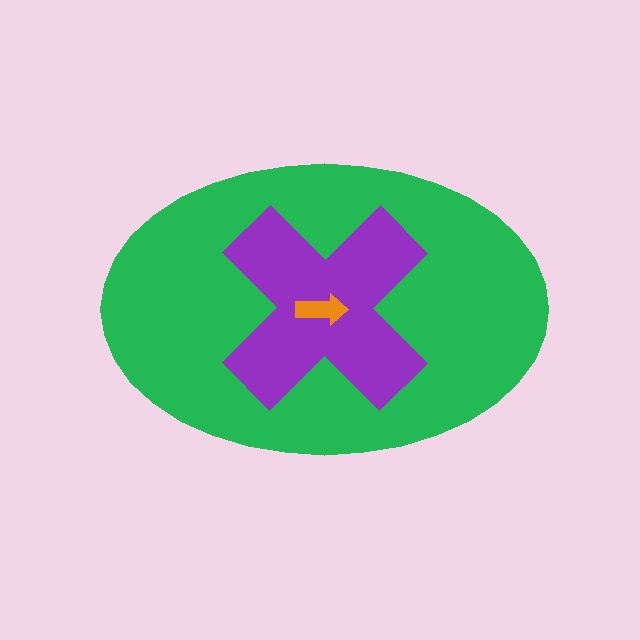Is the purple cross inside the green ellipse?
Yes.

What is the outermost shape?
The green ellipse.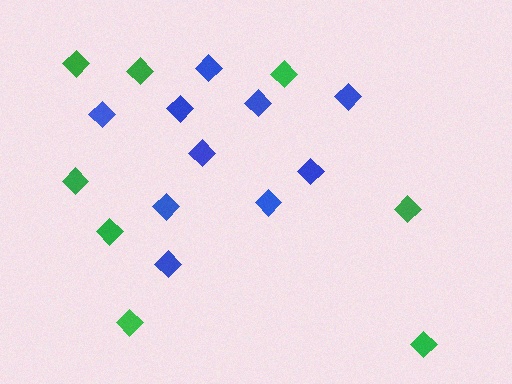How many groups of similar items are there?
There are 2 groups: one group of green diamonds (8) and one group of blue diamonds (10).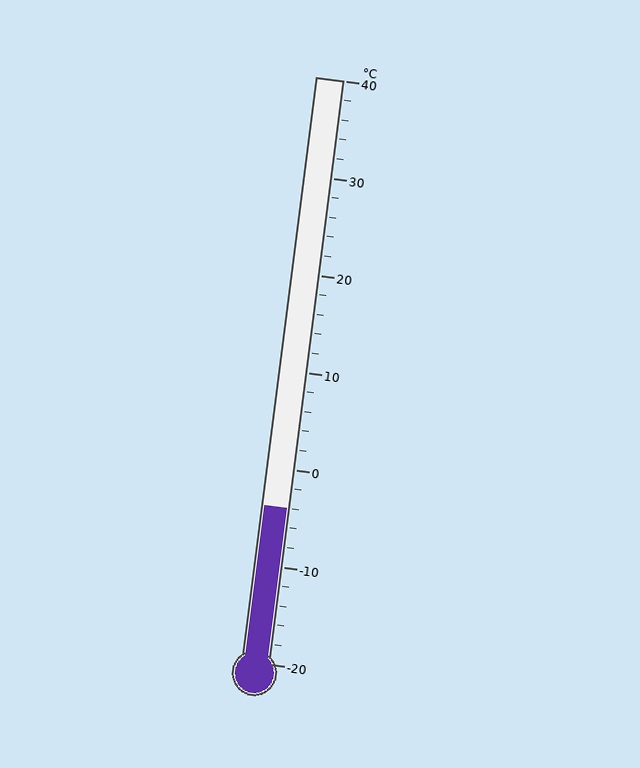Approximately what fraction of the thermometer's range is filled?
The thermometer is filled to approximately 25% of its range.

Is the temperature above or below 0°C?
The temperature is below 0°C.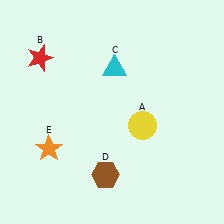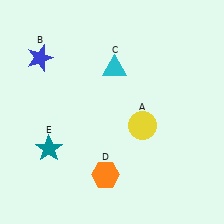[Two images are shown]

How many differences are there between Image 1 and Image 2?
There are 3 differences between the two images.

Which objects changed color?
B changed from red to blue. D changed from brown to orange. E changed from orange to teal.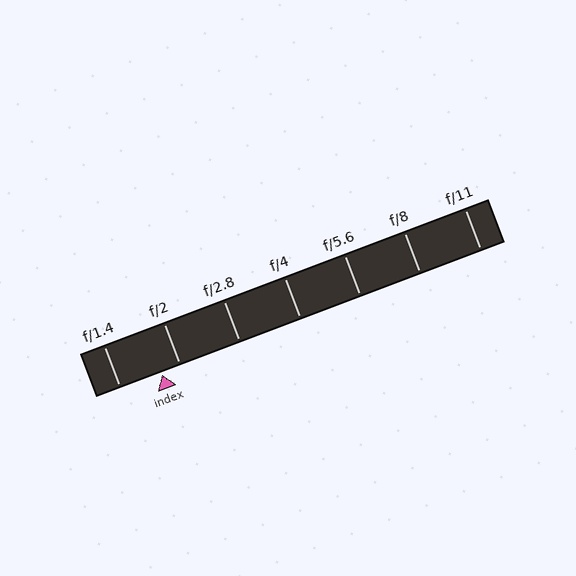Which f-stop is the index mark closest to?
The index mark is closest to f/2.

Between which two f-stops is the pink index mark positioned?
The index mark is between f/1.4 and f/2.